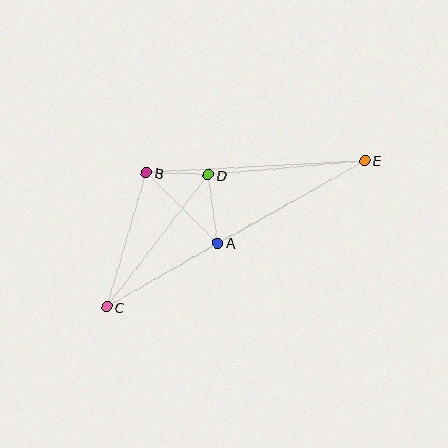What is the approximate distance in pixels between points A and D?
The distance between A and D is approximately 69 pixels.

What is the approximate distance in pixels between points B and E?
The distance between B and E is approximately 218 pixels.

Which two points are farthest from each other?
Points C and E are farthest from each other.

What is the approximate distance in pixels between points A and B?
The distance between A and B is approximately 100 pixels.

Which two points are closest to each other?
Points B and D are closest to each other.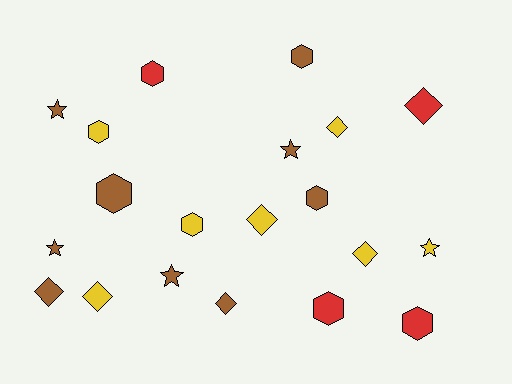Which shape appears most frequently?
Hexagon, with 8 objects.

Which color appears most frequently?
Brown, with 9 objects.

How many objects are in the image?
There are 20 objects.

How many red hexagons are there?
There are 3 red hexagons.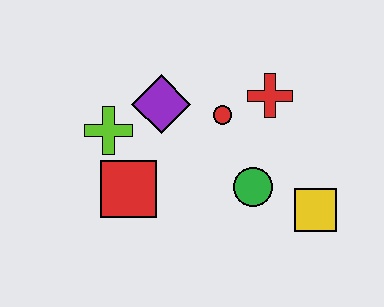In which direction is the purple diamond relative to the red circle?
The purple diamond is to the left of the red circle.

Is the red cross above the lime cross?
Yes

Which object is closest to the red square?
The lime cross is closest to the red square.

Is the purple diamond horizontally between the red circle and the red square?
Yes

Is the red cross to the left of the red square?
No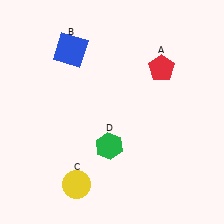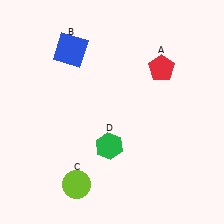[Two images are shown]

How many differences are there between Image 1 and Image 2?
There is 1 difference between the two images.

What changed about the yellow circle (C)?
In Image 1, C is yellow. In Image 2, it changed to lime.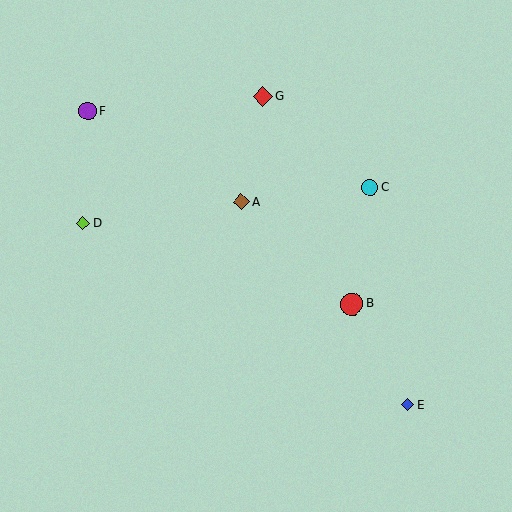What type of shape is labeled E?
Shape E is a blue diamond.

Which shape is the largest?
The red circle (labeled B) is the largest.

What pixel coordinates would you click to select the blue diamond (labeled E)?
Click at (408, 405) to select the blue diamond E.